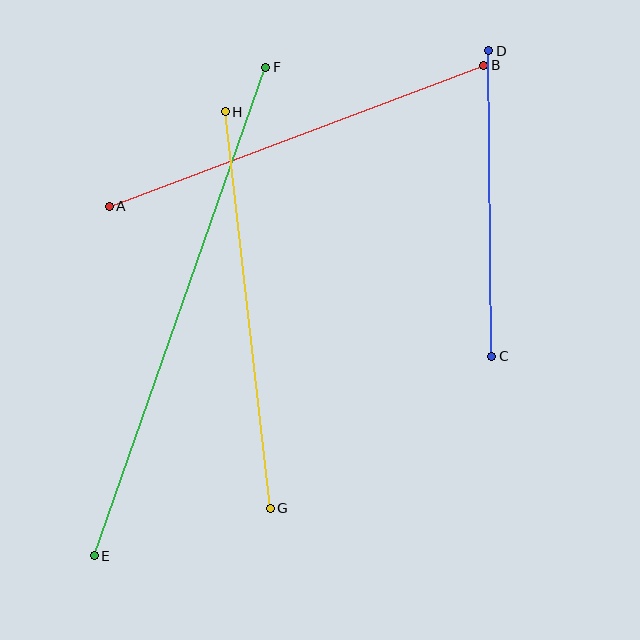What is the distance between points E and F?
The distance is approximately 518 pixels.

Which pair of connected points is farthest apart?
Points E and F are farthest apart.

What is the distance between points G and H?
The distance is approximately 399 pixels.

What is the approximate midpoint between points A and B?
The midpoint is at approximately (296, 136) pixels.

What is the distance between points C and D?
The distance is approximately 306 pixels.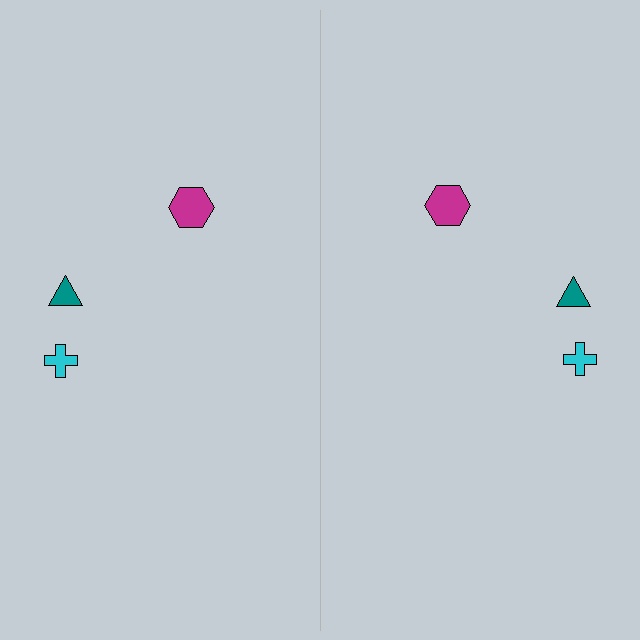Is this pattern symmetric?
Yes, this pattern has bilateral (reflection) symmetry.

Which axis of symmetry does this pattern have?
The pattern has a vertical axis of symmetry running through the center of the image.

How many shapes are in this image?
There are 6 shapes in this image.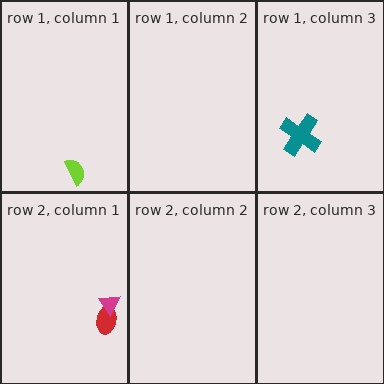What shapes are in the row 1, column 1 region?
The lime semicircle.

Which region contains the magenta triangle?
The row 2, column 1 region.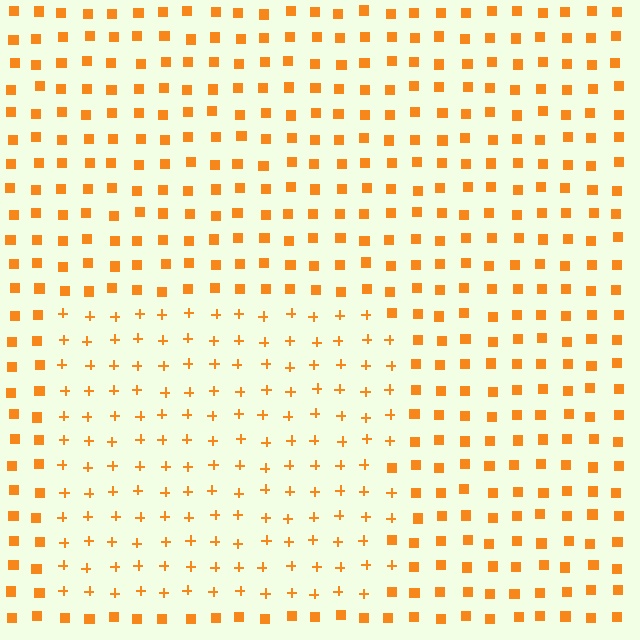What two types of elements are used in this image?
The image uses plus signs inside the rectangle region and squares outside it.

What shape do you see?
I see a rectangle.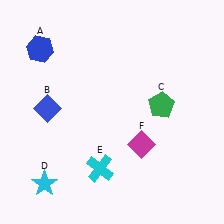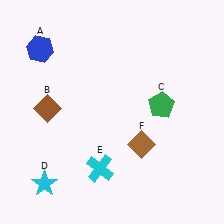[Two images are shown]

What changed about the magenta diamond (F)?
In Image 1, F is magenta. In Image 2, it changed to brown.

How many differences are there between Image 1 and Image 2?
There are 2 differences between the two images.